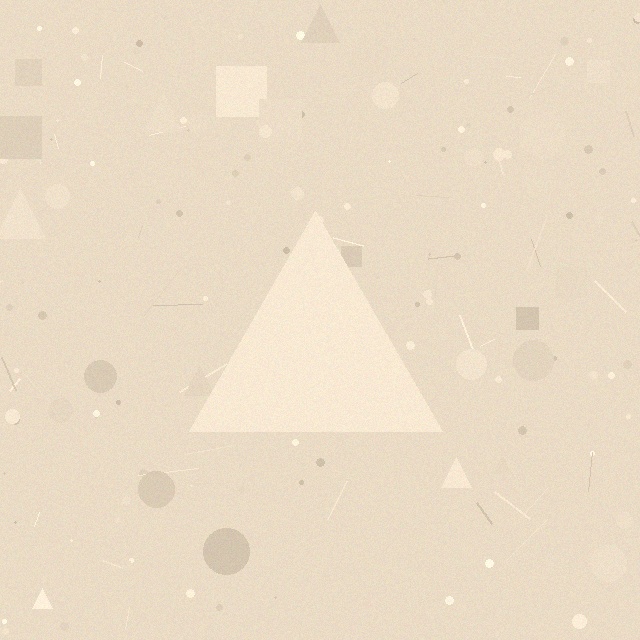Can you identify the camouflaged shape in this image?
The camouflaged shape is a triangle.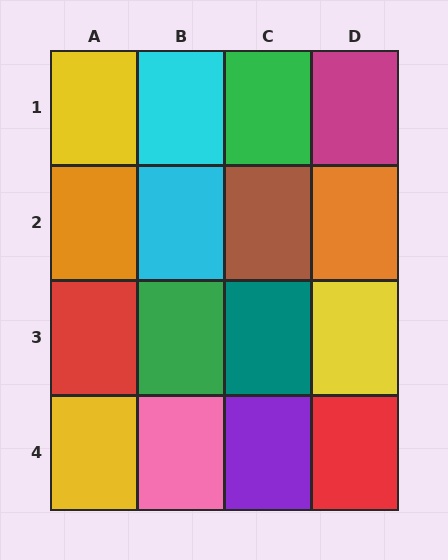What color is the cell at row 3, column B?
Green.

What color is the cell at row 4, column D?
Red.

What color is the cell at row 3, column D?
Yellow.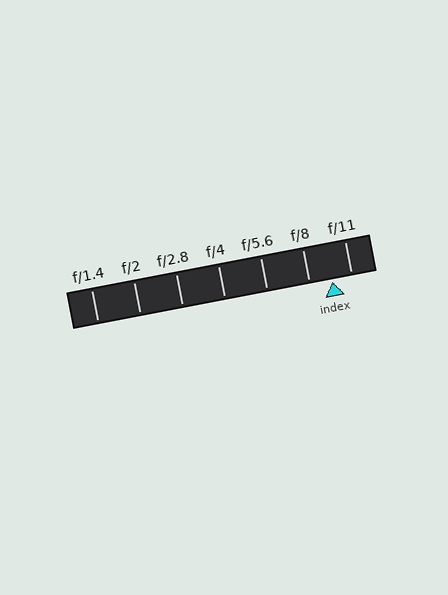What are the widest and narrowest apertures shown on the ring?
The widest aperture shown is f/1.4 and the narrowest is f/11.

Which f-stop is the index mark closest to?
The index mark is closest to f/11.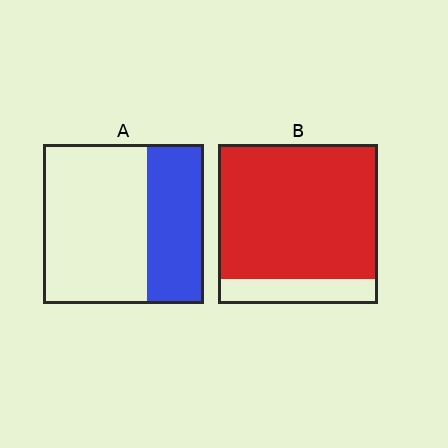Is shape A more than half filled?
No.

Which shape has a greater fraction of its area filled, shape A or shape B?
Shape B.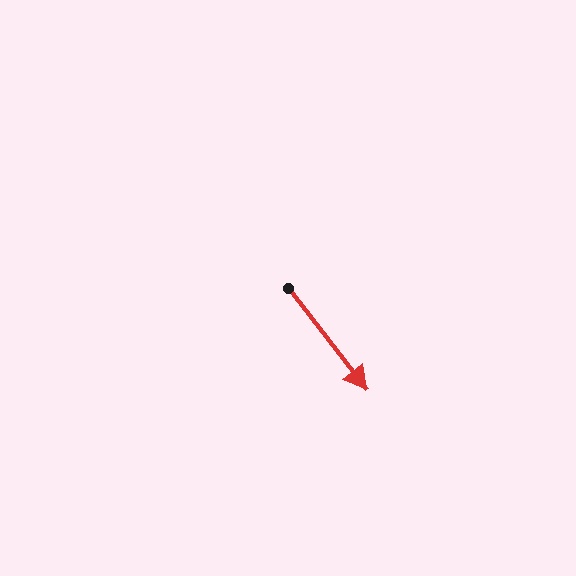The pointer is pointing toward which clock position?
Roughly 5 o'clock.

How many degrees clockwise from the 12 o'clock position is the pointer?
Approximately 142 degrees.